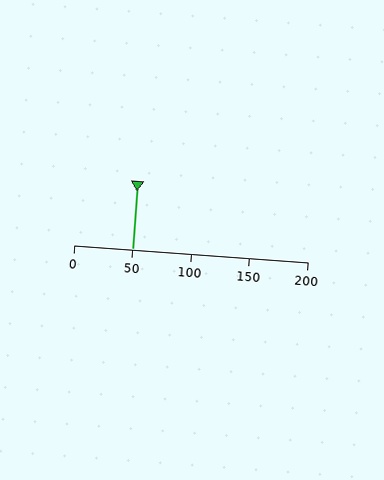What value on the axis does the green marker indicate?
The marker indicates approximately 50.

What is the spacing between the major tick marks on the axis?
The major ticks are spaced 50 apart.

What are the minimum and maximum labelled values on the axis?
The axis runs from 0 to 200.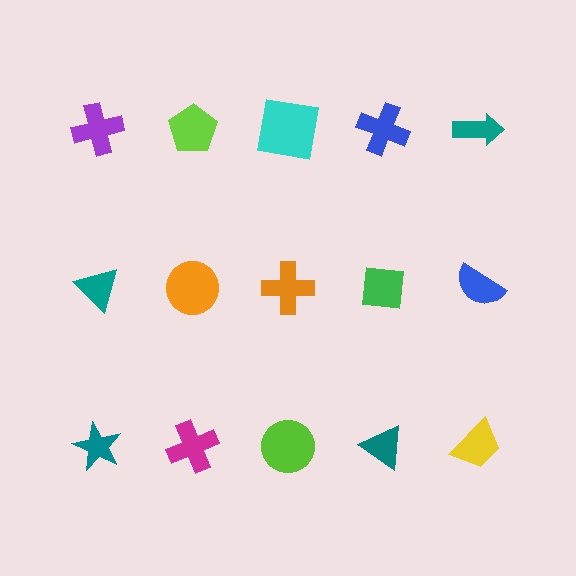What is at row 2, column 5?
A blue semicircle.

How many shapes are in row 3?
5 shapes.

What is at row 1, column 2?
A lime pentagon.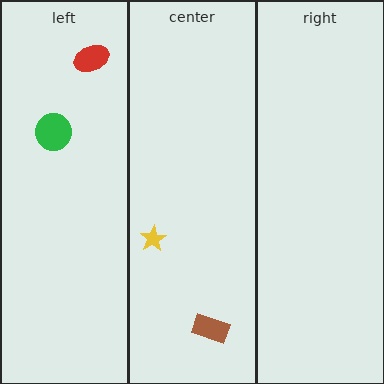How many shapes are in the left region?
2.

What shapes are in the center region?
The brown rectangle, the yellow star.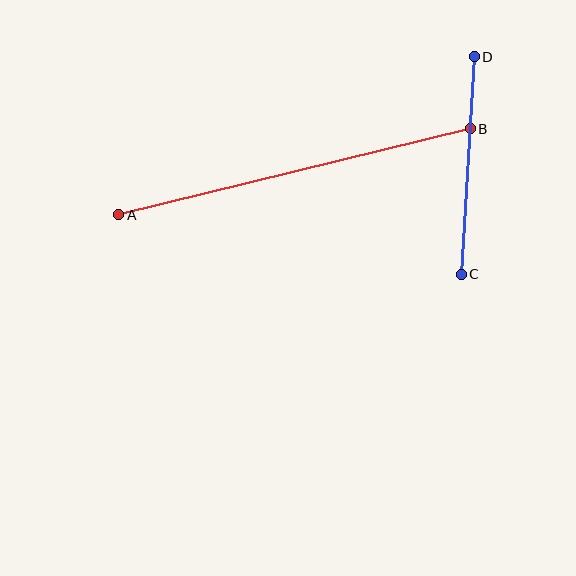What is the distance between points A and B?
The distance is approximately 362 pixels.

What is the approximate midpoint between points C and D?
The midpoint is at approximately (468, 166) pixels.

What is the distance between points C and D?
The distance is approximately 218 pixels.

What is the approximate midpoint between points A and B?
The midpoint is at approximately (295, 172) pixels.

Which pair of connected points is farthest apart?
Points A and B are farthest apart.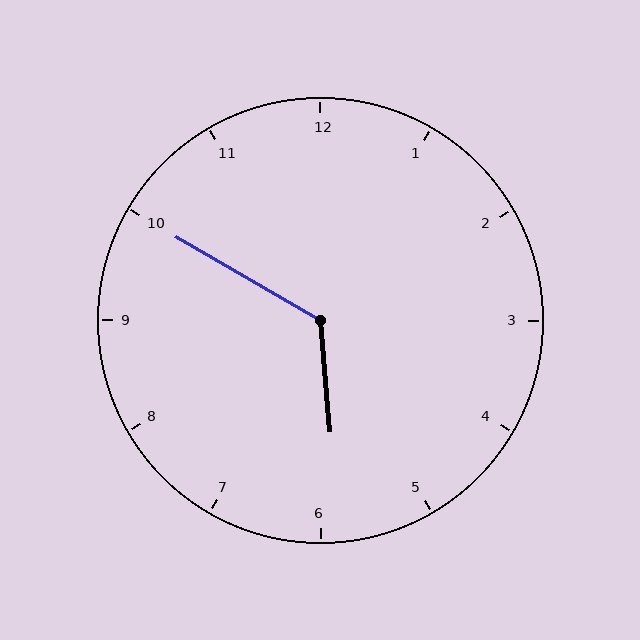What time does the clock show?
5:50.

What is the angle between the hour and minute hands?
Approximately 125 degrees.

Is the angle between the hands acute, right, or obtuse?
It is obtuse.